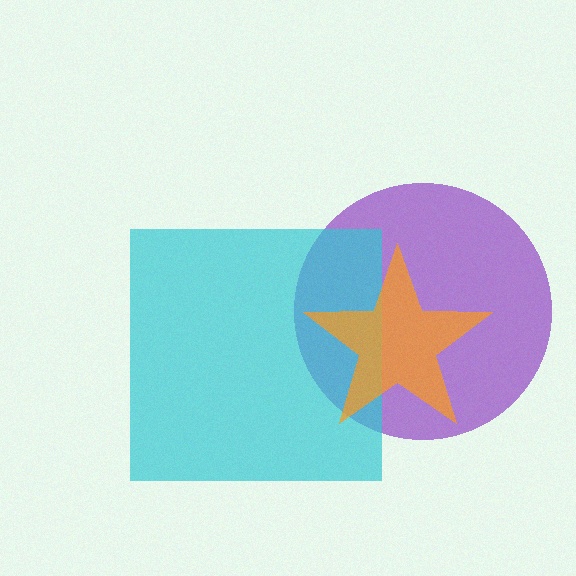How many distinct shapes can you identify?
There are 3 distinct shapes: a purple circle, a cyan square, an orange star.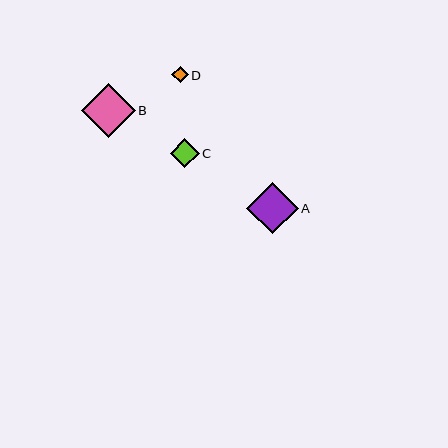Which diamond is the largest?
Diamond B is the largest with a size of approximately 54 pixels.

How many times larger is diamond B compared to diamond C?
Diamond B is approximately 1.9 times the size of diamond C.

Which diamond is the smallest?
Diamond D is the smallest with a size of approximately 16 pixels.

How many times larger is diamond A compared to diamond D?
Diamond A is approximately 3.2 times the size of diamond D.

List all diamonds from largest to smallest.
From largest to smallest: B, A, C, D.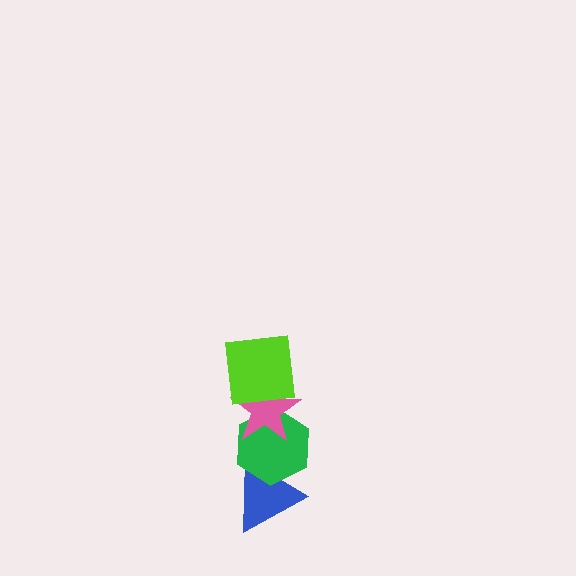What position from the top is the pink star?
The pink star is 2nd from the top.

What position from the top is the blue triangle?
The blue triangle is 4th from the top.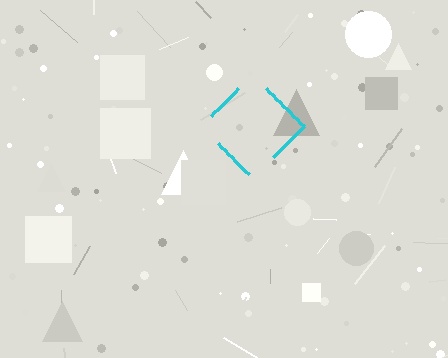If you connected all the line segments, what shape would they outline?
They would outline a diamond.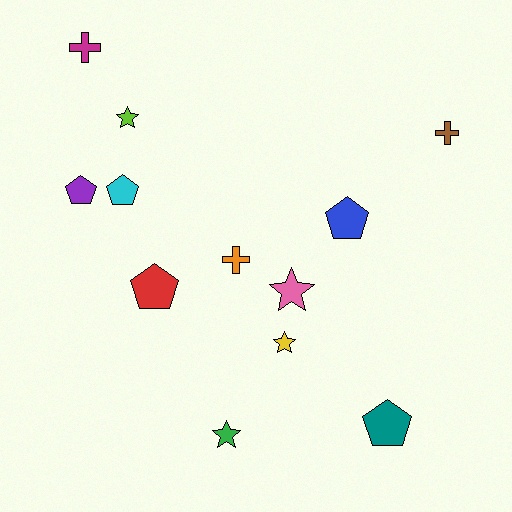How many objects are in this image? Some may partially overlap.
There are 12 objects.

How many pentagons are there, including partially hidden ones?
There are 5 pentagons.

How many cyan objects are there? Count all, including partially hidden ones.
There is 1 cyan object.